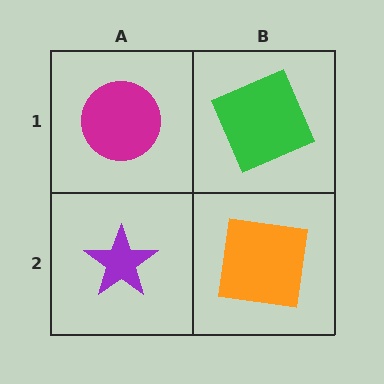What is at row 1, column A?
A magenta circle.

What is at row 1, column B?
A green square.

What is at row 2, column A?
A purple star.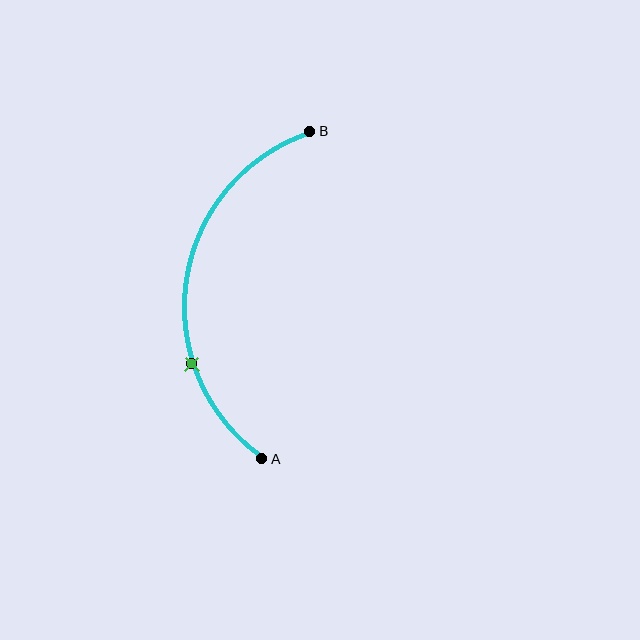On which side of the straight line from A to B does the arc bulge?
The arc bulges to the left of the straight line connecting A and B.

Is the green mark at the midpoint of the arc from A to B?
No. The green mark lies on the arc but is closer to endpoint A. The arc midpoint would be at the point on the curve equidistant along the arc from both A and B.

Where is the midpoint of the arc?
The arc midpoint is the point on the curve farthest from the straight line joining A and B. It sits to the left of that line.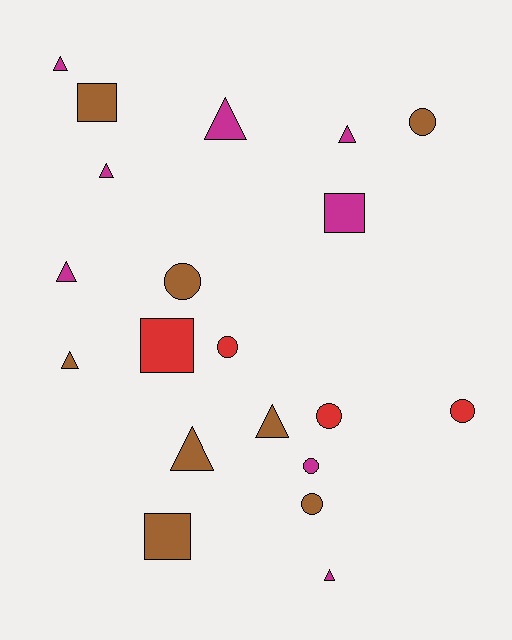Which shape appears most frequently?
Triangle, with 9 objects.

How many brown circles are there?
There are 3 brown circles.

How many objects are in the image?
There are 20 objects.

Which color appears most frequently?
Brown, with 8 objects.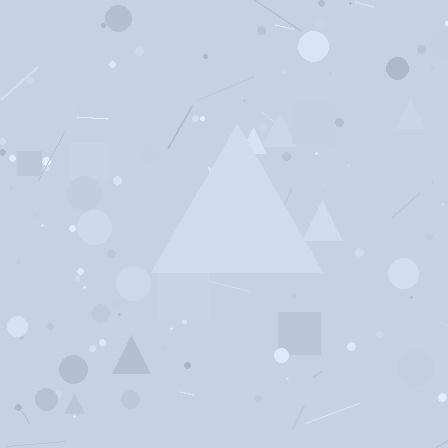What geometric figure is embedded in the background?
A triangle is embedded in the background.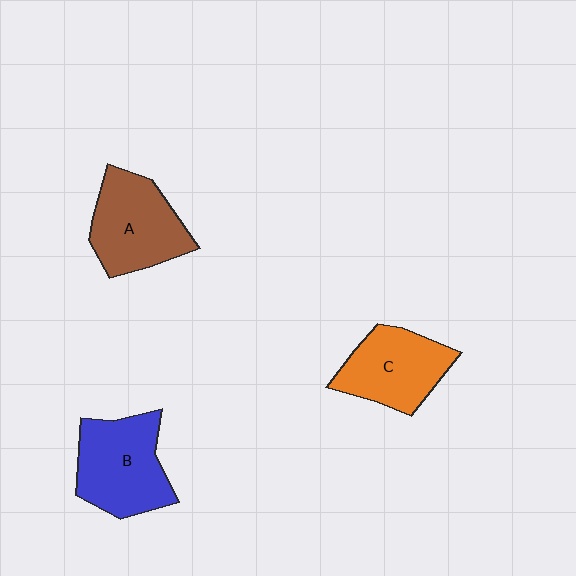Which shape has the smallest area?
Shape C (orange).